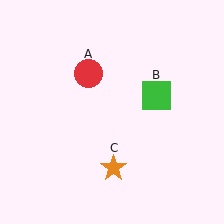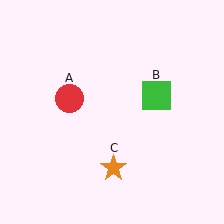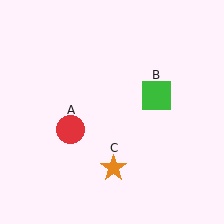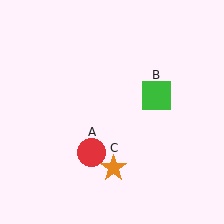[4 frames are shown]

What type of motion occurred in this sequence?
The red circle (object A) rotated counterclockwise around the center of the scene.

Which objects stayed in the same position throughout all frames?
Green square (object B) and orange star (object C) remained stationary.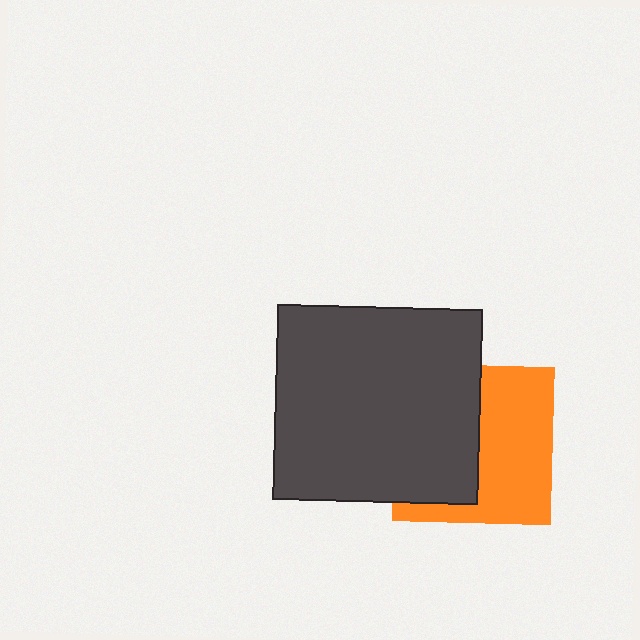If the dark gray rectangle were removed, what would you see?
You would see the complete orange square.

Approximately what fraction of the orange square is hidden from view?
Roughly 48% of the orange square is hidden behind the dark gray rectangle.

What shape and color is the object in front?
The object in front is a dark gray rectangle.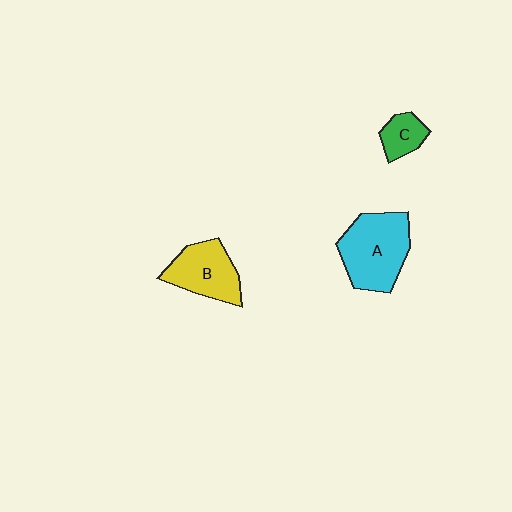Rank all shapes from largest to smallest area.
From largest to smallest: A (cyan), B (yellow), C (green).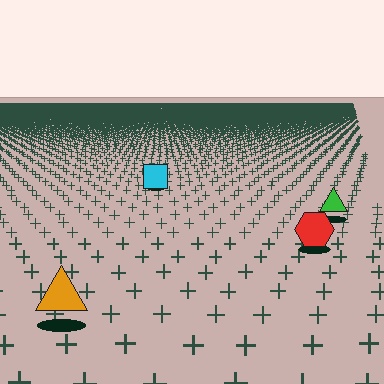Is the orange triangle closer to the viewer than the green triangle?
Yes. The orange triangle is closer — you can tell from the texture gradient: the ground texture is coarser near it.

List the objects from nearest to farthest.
From nearest to farthest: the orange triangle, the red hexagon, the green triangle, the cyan square.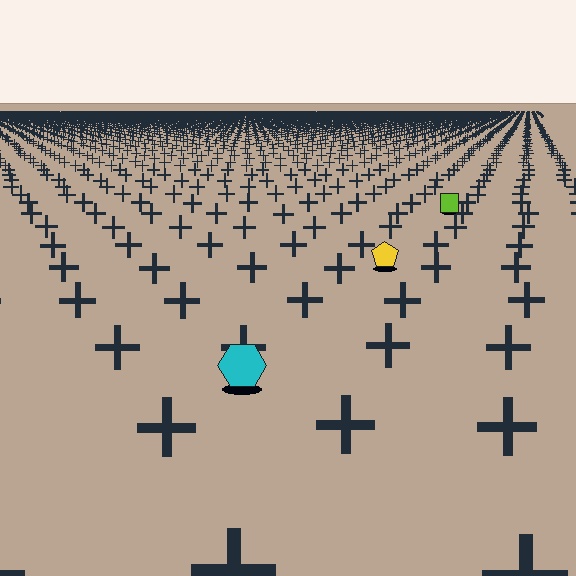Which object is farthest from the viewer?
The lime square is farthest from the viewer. It appears smaller and the ground texture around it is denser.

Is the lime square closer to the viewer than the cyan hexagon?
No. The cyan hexagon is closer — you can tell from the texture gradient: the ground texture is coarser near it.